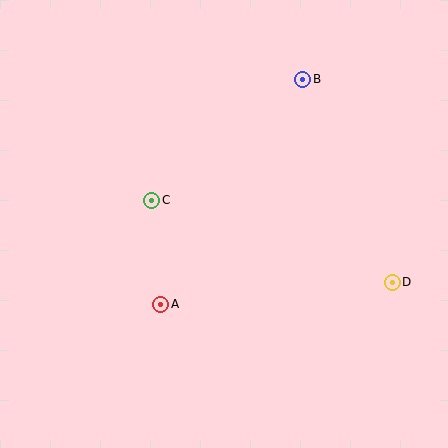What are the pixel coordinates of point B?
Point B is at (302, 79).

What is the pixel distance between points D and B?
The distance between D and B is 222 pixels.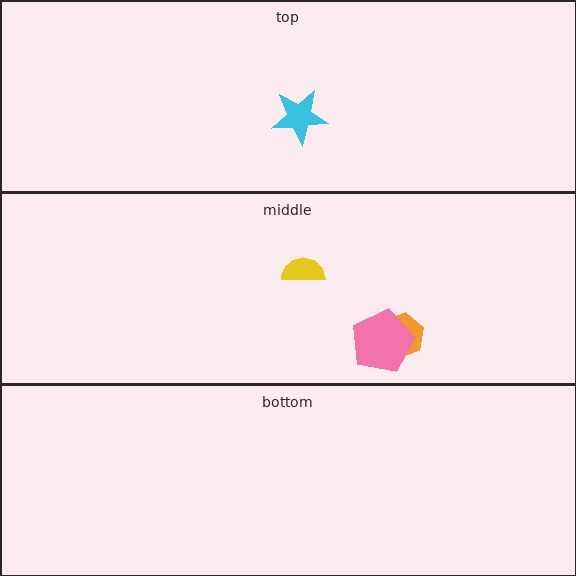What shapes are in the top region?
The cyan star.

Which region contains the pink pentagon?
The middle region.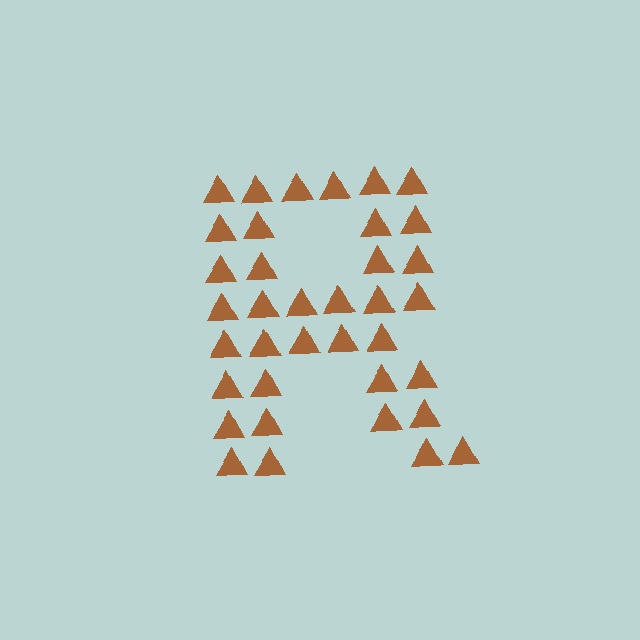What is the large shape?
The large shape is the letter R.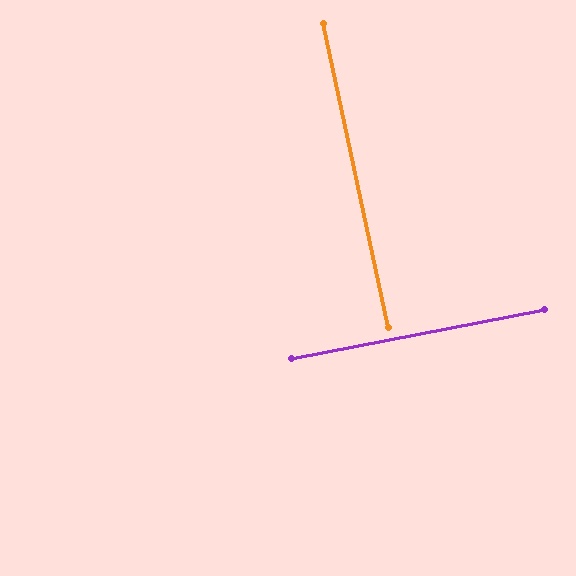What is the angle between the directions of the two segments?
Approximately 89 degrees.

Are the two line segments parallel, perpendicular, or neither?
Perpendicular — they meet at approximately 89°.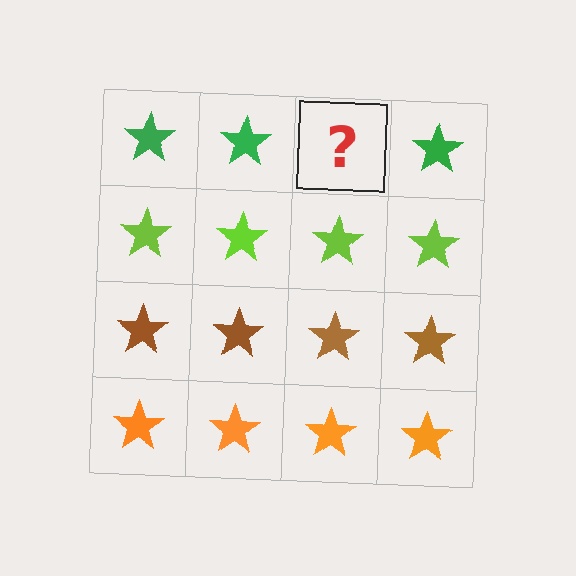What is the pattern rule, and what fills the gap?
The rule is that each row has a consistent color. The gap should be filled with a green star.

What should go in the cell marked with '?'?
The missing cell should contain a green star.